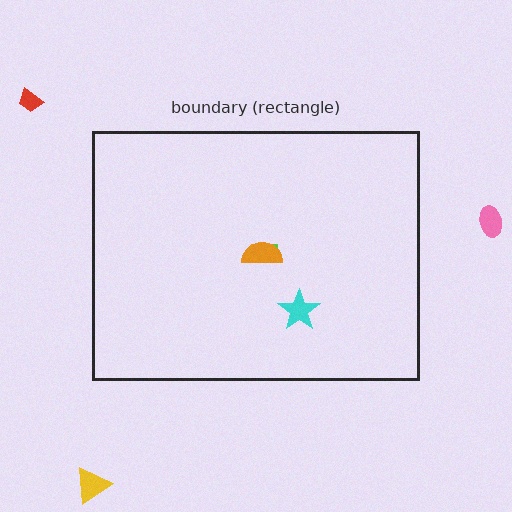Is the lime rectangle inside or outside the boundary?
Inside.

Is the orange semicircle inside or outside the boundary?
Inside.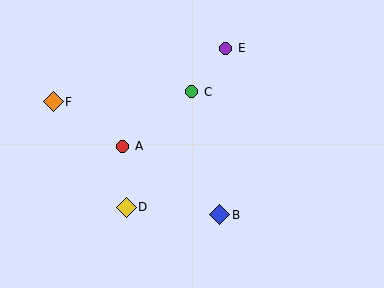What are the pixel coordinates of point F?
Point F is at (53, 102).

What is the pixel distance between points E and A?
The distance between E and A is 142 pixels.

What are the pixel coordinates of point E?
Point E is at (226, 48).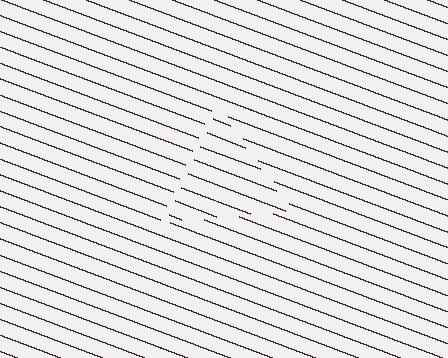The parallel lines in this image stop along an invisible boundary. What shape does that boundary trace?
An illusory triangle. The interior of the shape contains the same grating, shifted by half a period — the contour is defined by the phase discontinuity where line-ends from the inner and outer gratings abut.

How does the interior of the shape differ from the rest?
The interior of the shape contains the same grating, shifted by half a period — the contour is defined by the phase discontinuity where line-ends from the inner and outer gratings abut.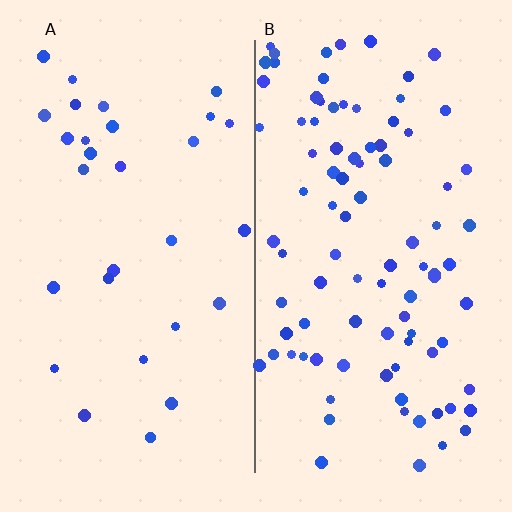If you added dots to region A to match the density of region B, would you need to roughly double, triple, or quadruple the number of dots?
Approximately triple.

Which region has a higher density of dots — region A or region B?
B (the right).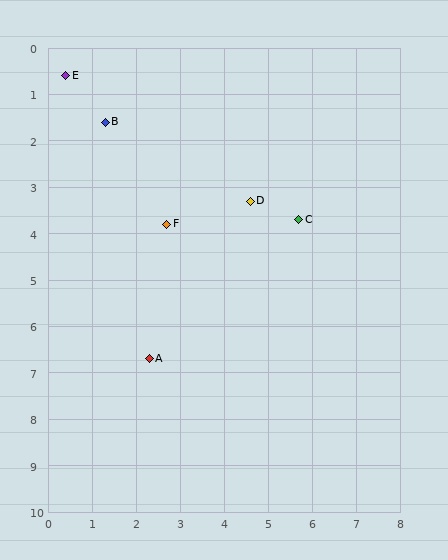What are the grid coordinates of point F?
Point F is at approximately (2.7, 3.8).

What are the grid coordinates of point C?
Point C is at approximately (5.7, 3.7).